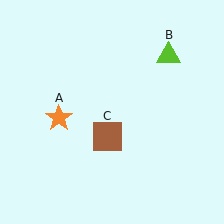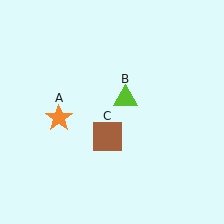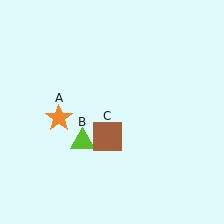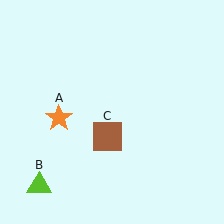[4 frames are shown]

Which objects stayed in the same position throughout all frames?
Orange star (object A) and brown square (object C) remained stationary.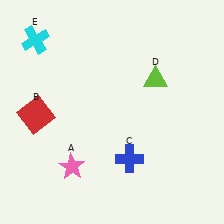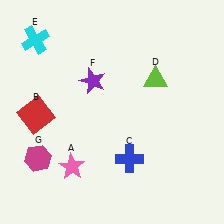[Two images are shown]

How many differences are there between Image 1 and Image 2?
There are 2 differences between the two images.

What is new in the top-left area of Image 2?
A purple star (F) was added in the top-left area of Image 2.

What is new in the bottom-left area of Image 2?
A magenta hexagon (G) was added in the bottom-left area of Image 2.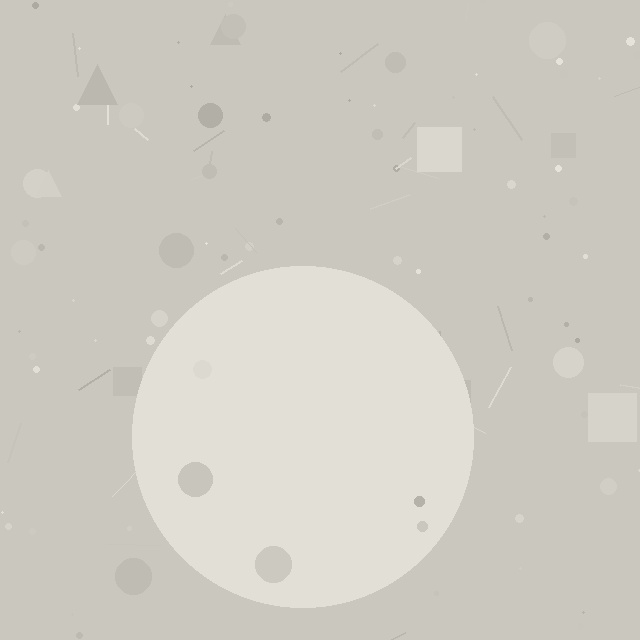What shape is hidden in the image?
A circle is hidden in the image.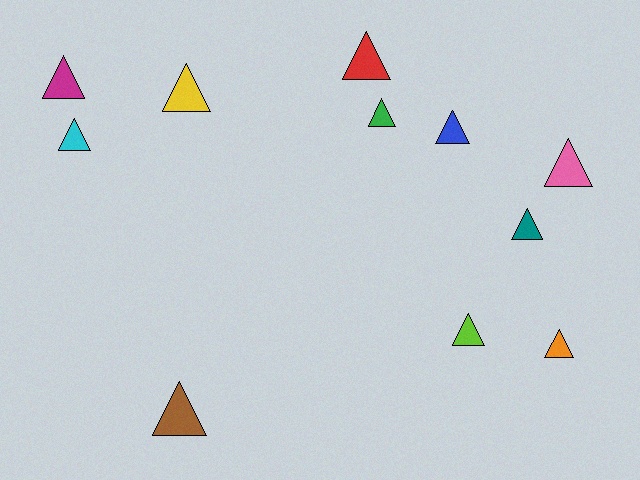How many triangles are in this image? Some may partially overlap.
There are 11 triangles.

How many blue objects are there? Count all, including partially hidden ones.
There is 1 blue object.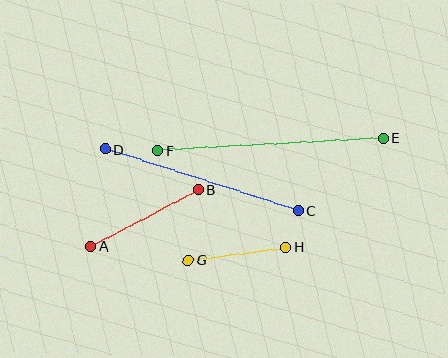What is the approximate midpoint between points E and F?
The midpoint is at approximately (271, 144) pixels.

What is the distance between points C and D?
The distance is approximately 203 pixels.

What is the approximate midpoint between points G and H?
The midpoint is at approximately (237, 254) pixels.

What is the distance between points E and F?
The distance is approximately 226 pixels.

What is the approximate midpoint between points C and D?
The midpoint is at approximately (202, 180) pixels.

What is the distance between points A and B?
The distance is approximately 121 pixels.